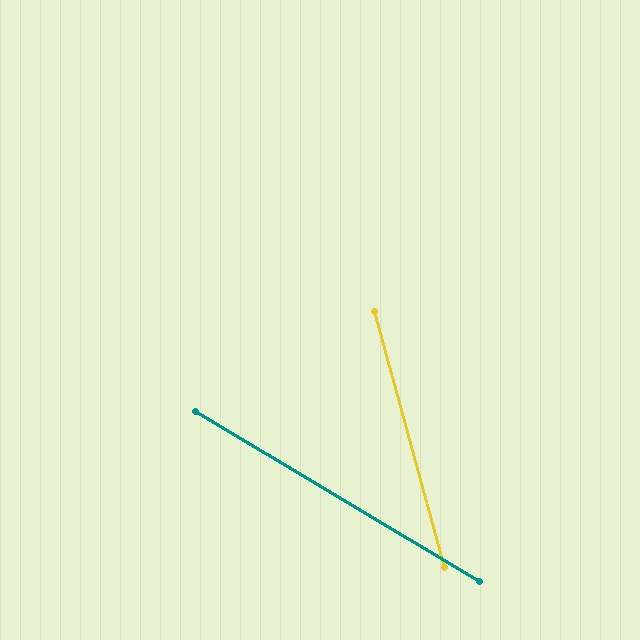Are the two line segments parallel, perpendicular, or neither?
Neither parallel nor perpendicular — they differ by about 44°.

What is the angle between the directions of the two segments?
Approximately 44 degrees.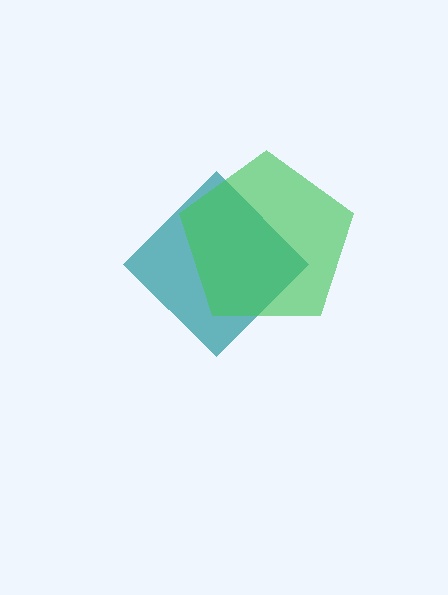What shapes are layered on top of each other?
The layered shapes are: a teal diamond, a green pentagon.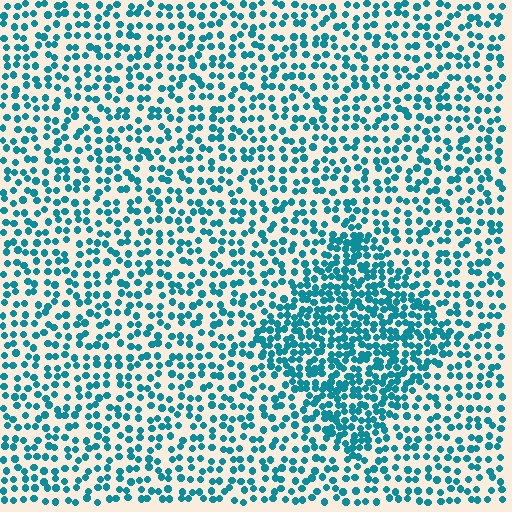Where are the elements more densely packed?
The elements are more densely packed inside the diamond boundary.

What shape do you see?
I see a diamond.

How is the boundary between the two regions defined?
The boundary is defined by a change in element density (approximately 1.9x ratio). All elements are the same color, size, and shape.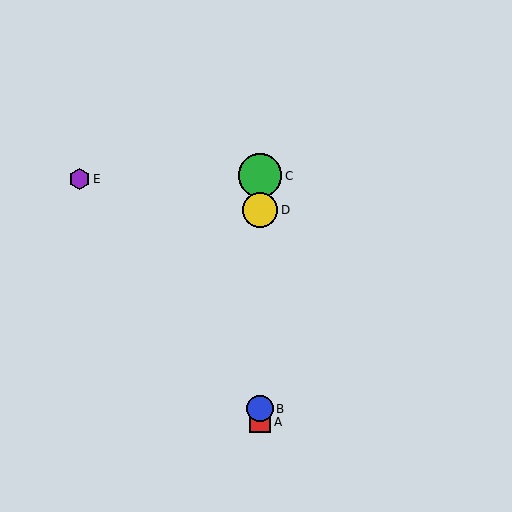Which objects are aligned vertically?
Objects A, B, C, D are aligned vertically.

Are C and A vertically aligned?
Yes, both are at x≈260.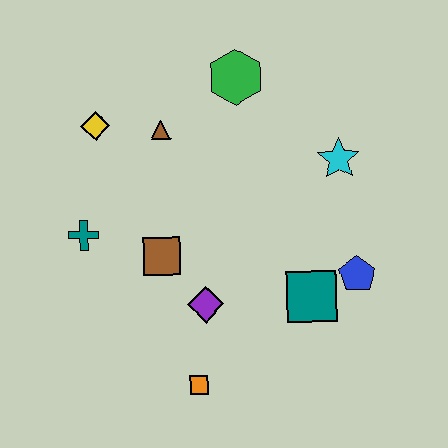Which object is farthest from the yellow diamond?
The blue pentagon is farthest from the yellow diamond.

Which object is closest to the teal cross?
The brown square is closest to the teal cross.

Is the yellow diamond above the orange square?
Yes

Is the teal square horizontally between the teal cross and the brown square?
No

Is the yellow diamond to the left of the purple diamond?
Yes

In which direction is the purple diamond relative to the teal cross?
The purple diamond is to the right of the teal cross.